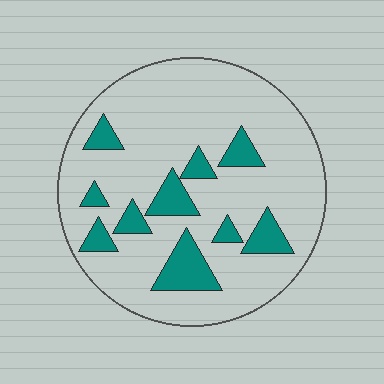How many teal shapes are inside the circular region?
10.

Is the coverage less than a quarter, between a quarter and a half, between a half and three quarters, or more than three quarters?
Less than a quarter.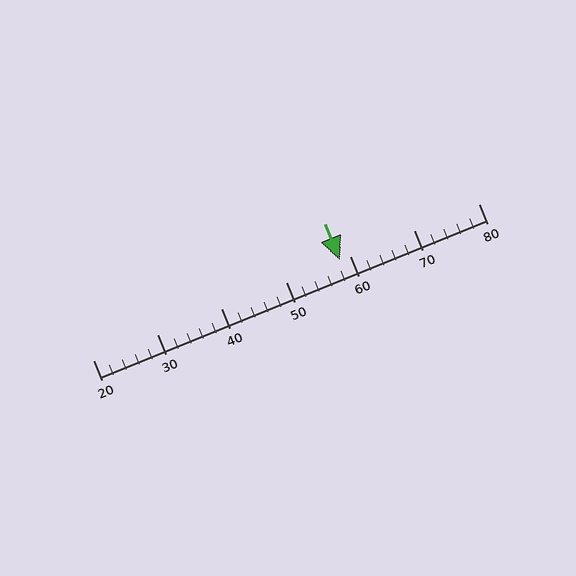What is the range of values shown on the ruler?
The ruler shows values from 20 to 80.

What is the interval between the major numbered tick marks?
The major tick marks are spaced 10 units apart.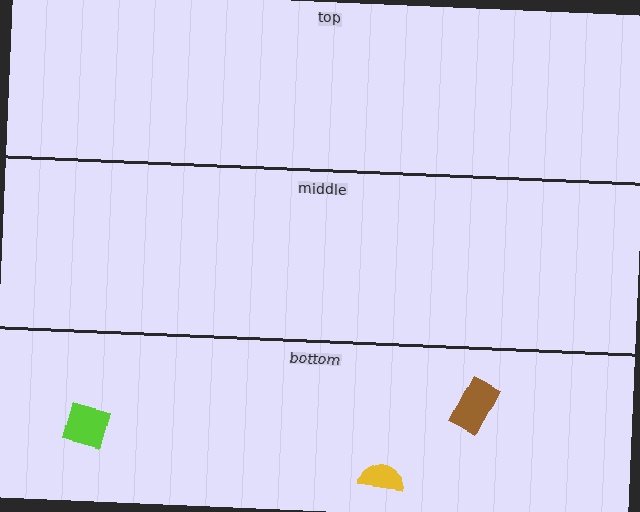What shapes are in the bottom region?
The yellow semicircle, the brown rectangle, the lime diamond.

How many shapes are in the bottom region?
3.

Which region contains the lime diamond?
The bottom region.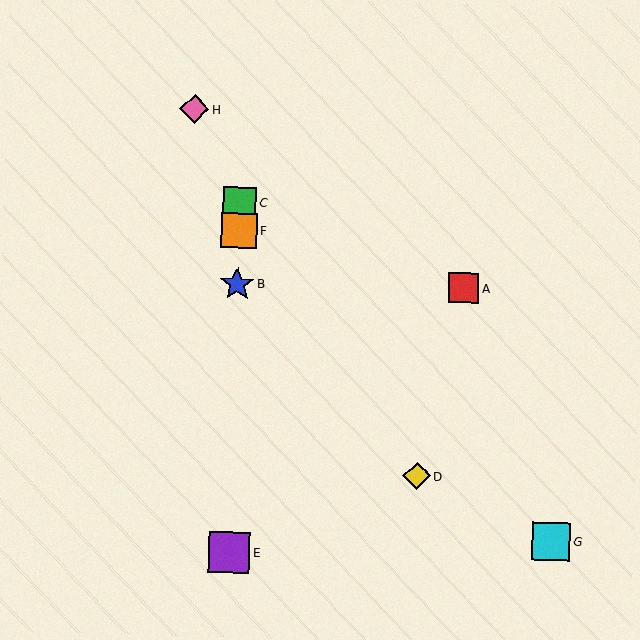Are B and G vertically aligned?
No, B is at x≈237 and G is at x≈551.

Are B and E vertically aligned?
Yes, both are at x≈237.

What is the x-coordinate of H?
Object H is at x≈194.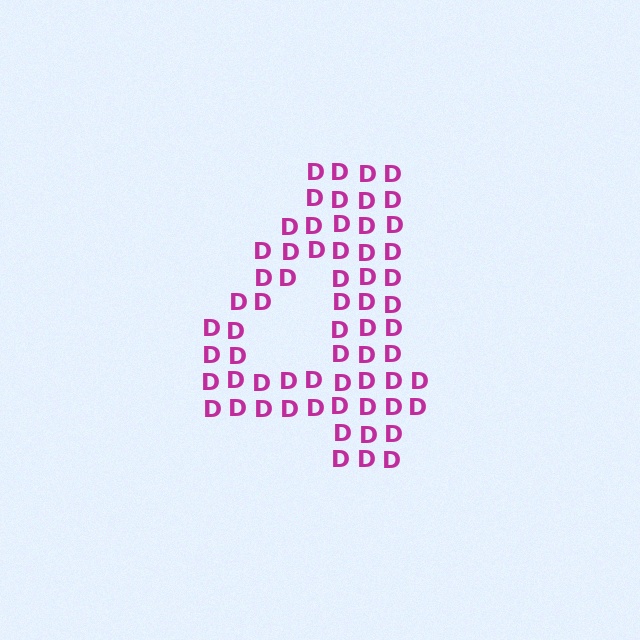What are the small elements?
The small elements are letter D's.